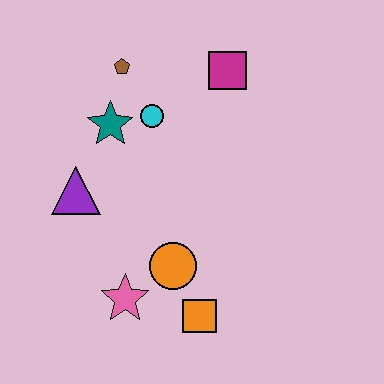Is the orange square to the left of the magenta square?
Yes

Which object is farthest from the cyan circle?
The orange square is farthest from the cyan circle.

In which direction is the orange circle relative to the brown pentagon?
The orange circle is below the brown pentagon.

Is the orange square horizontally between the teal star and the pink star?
No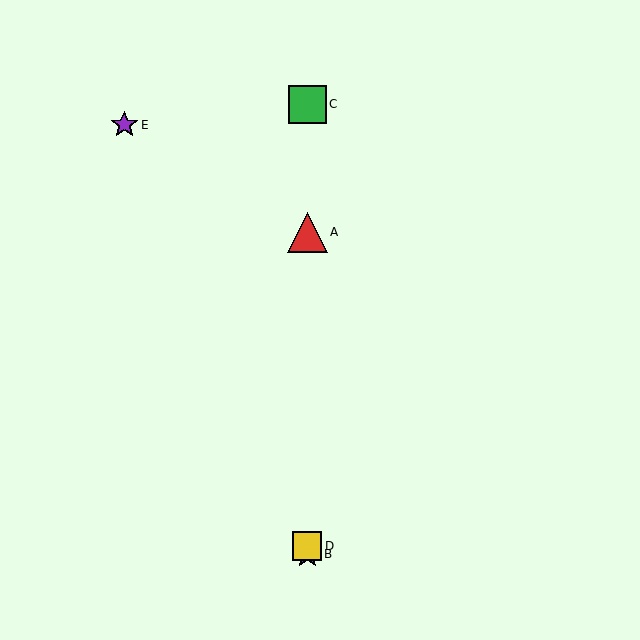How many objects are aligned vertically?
4 objects (A, B, C, D) are aligned vertically.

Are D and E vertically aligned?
No, D is at x≈307 and E is at x≈124.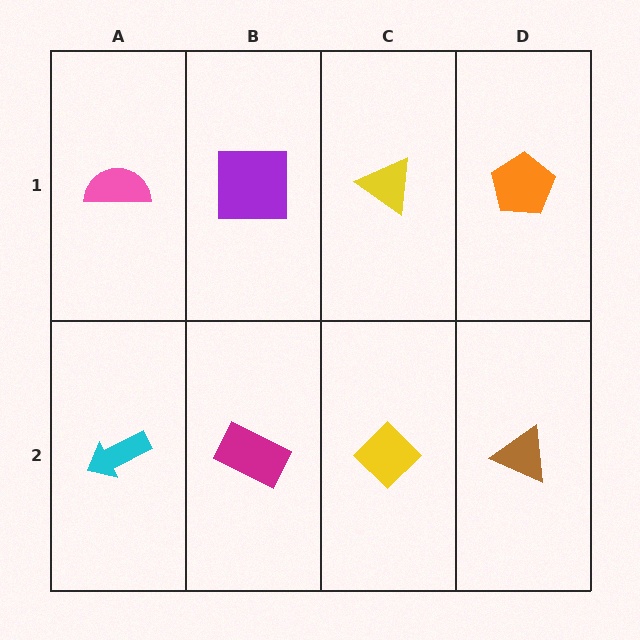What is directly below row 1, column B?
A magenta rectangle.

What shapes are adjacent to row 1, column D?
A brown triangle (row 2, column D), a yellow triangle (row 1, column C).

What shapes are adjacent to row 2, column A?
A pink semicircle (row 1, column A), a magenta rectangle (row 2, column B).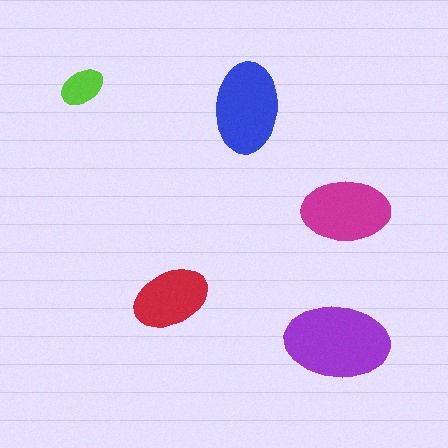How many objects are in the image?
There are 5 objects in the image.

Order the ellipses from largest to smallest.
the purple one, the blue one, the magenta one, the red one, the lime one.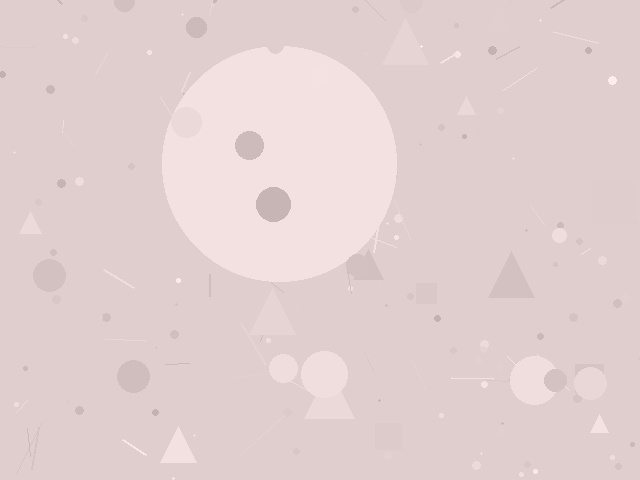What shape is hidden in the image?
A circle is hidden in the image.